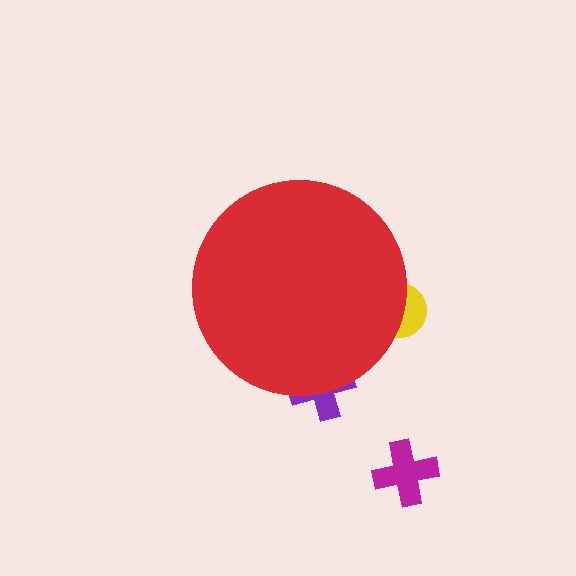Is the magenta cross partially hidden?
No, the magenta cross is fully visible.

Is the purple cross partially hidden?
Yes, the purple cross is partially hidden behind the red circle.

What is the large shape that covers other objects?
A red circle.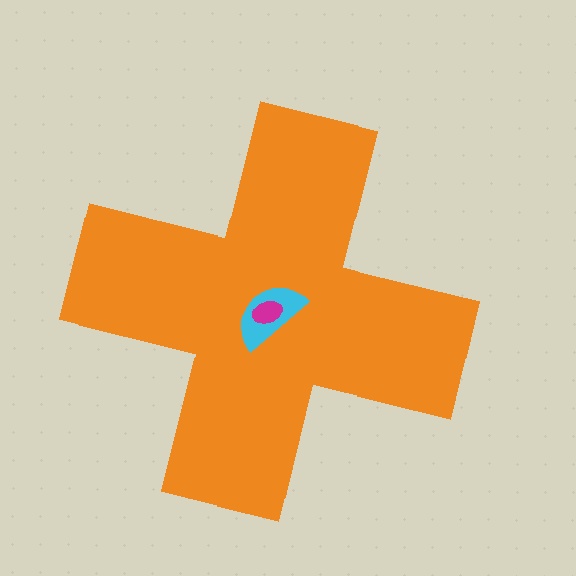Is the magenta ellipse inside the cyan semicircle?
Yes.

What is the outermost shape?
The orange cross.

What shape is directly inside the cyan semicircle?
The magenta ellipse.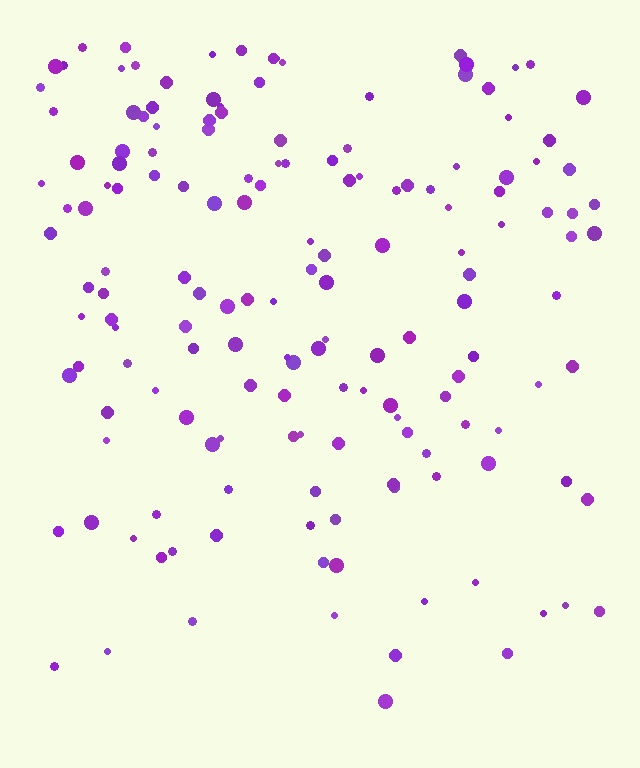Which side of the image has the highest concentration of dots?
The top.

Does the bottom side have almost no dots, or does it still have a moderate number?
Still a moderate number, just noticeably fewer than the top.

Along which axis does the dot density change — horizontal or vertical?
Vertical.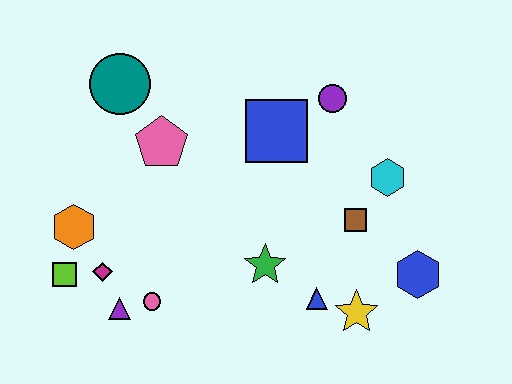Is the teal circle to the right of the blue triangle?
No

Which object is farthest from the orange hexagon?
The blue hexagon is farthest from the orange hexagon.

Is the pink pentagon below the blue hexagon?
No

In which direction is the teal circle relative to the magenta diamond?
The teal circle is above the magenta diamond.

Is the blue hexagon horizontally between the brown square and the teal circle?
No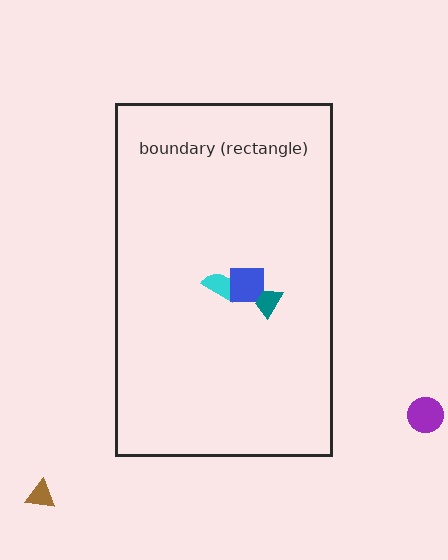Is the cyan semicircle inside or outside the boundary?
Inside.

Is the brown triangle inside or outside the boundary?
Outside.